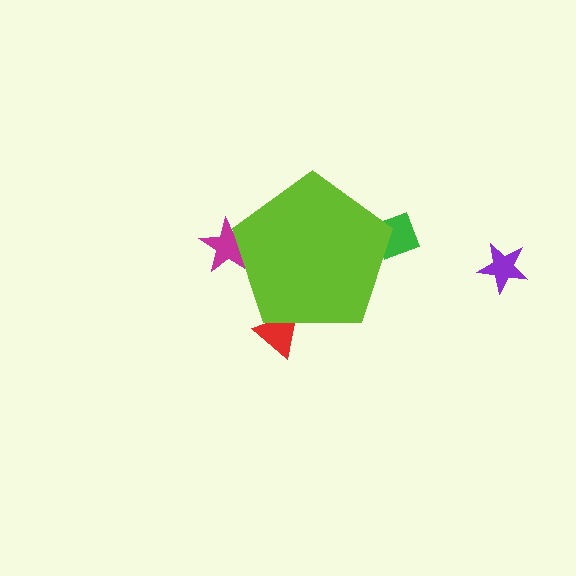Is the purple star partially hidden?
No, the purple star is fully visible.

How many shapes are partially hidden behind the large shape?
3 shapes are partially hidden.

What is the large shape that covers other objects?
A lime pentagon.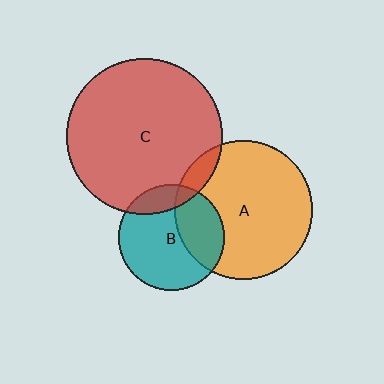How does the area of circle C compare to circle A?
Approximately 1.3 times.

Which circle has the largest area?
Circle C (red).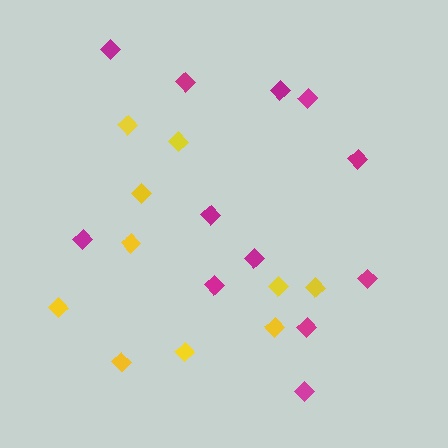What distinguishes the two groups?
There are 2 groups: one group of magenta diamonds (12) and one group of yellow diamonds (10).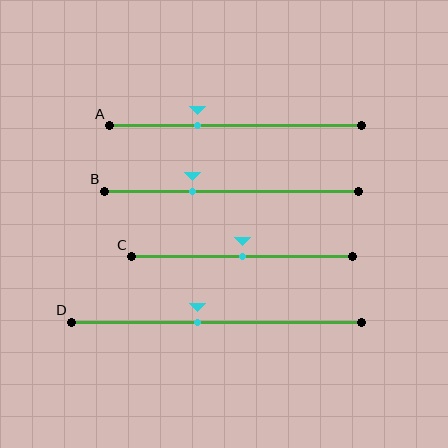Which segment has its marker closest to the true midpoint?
Segment C has its marker closest to the true midpoint.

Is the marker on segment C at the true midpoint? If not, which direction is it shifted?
Yes, the marker on segment C is at the true midpoint.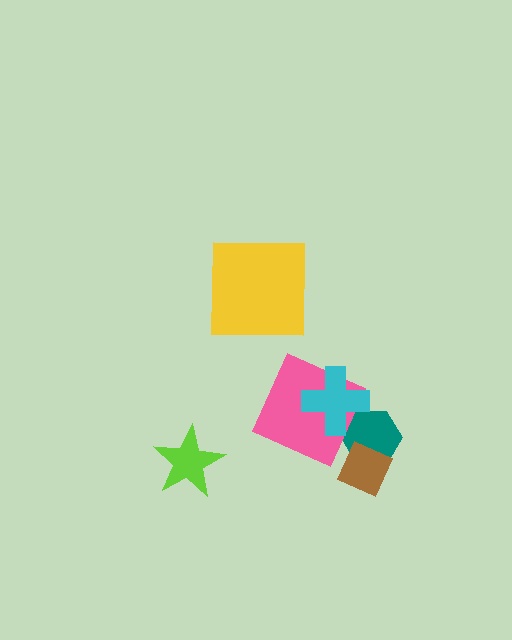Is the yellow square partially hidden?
No, no other shape covers it.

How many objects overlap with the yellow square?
0 objects overlap with the yellow square.